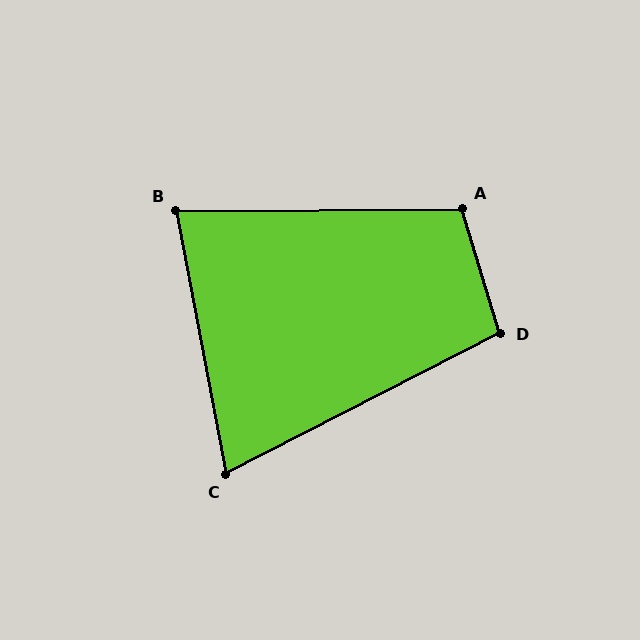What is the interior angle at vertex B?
Approximately 80 degrees (acute).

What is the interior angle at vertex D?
Approximately 100 degrees (obtuse).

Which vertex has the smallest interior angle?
C, at approximately 74 degrees.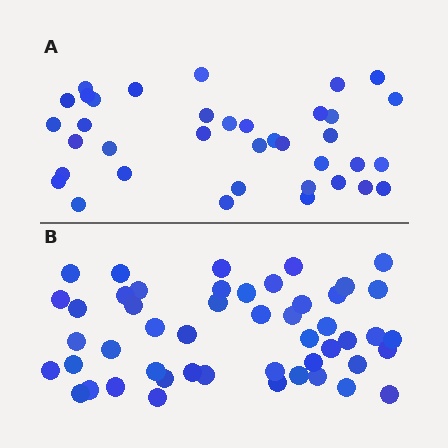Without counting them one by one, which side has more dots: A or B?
Region B (the bottom region) has more dots.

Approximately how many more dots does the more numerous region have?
Region B has roughly 12 or so more dots than region A.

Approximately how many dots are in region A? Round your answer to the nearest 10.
About 40 dots. (The exact count is 37, which rounds to 40.)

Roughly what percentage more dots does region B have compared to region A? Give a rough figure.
About 30% more.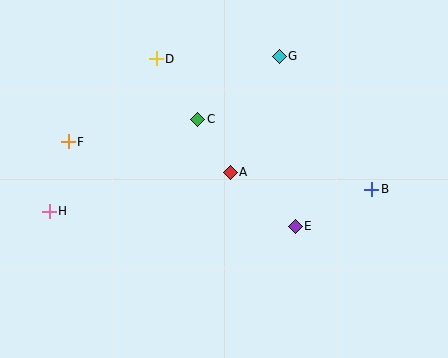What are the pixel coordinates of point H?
Point H is at (49, 211).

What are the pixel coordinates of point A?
Point A is at (230, 172).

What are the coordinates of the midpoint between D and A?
The midpoint between D and A is at (193, 115).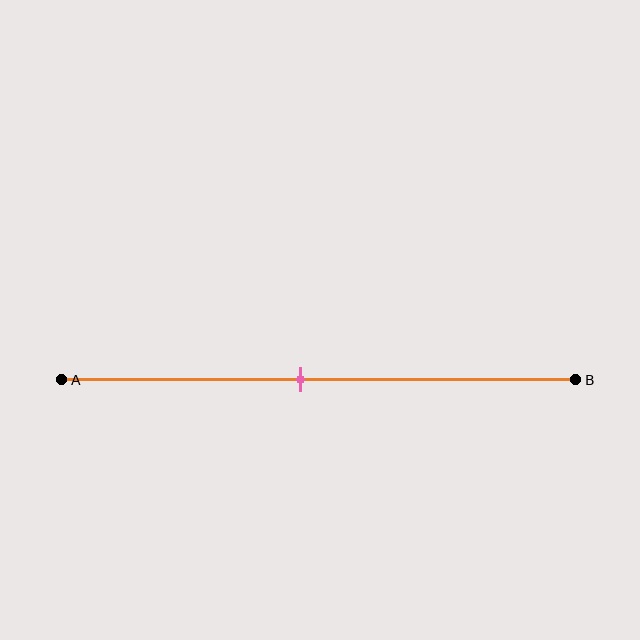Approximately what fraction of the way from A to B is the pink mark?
The pink mark is approximately 45% of the way from A to B.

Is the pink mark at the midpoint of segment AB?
No, the mark is at about 45% from A, not at the 50% midpoint.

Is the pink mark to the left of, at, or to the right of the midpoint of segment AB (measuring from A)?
The pink mark is to the left of the midpoint of segment AB.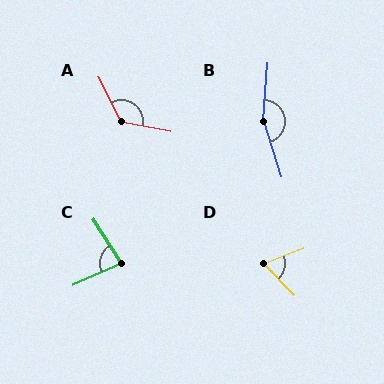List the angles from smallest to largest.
D (67°), C (81°), A (129°), B (159°).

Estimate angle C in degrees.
Approximately 81 degrees.